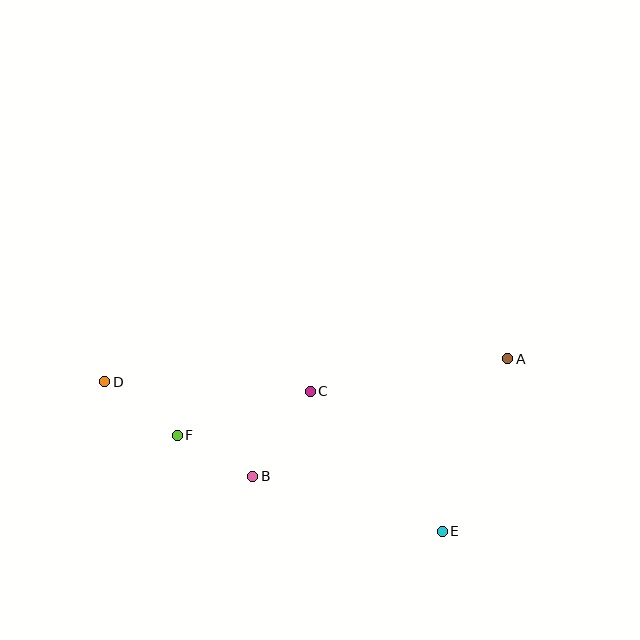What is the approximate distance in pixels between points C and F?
The distance between C and F is approximately 140 pixels.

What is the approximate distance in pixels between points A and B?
The distance between A and B is approximately 281 pixels.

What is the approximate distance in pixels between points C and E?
The distance between C and E is approximately 192 pixels.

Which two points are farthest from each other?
Points A and D are farthest from each other.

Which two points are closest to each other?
Points B and F are closest to each other.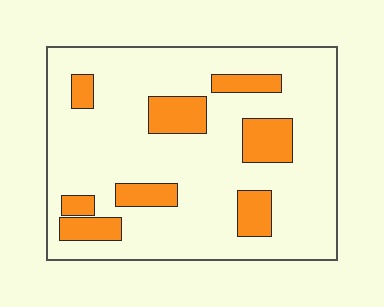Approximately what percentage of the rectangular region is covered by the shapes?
Approximately 20%.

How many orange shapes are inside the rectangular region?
8.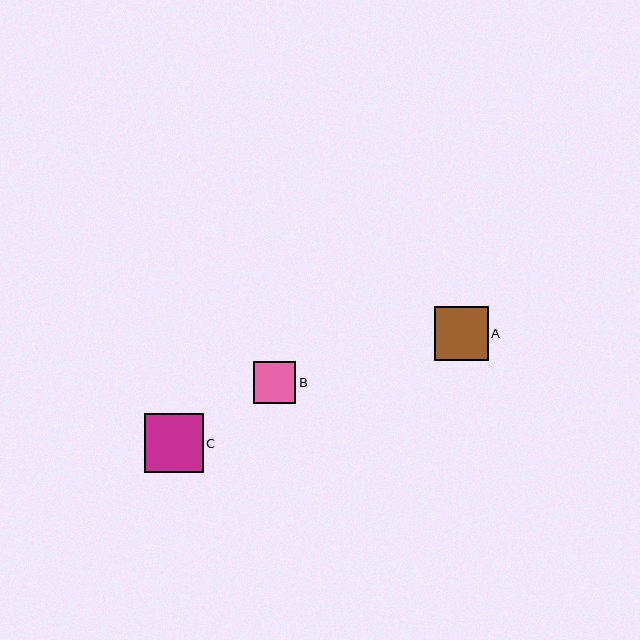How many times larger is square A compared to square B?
Square A is approximately 1.3 times the size of square B.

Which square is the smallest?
Square B is the smallest with a size of approximately 42 pixels.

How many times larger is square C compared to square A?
Square C is approximately 1.1 times the size of square A.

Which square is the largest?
Square C is the largest with a size of approximately 59 pixels.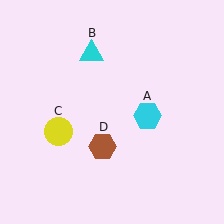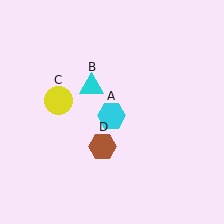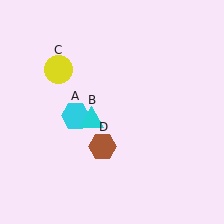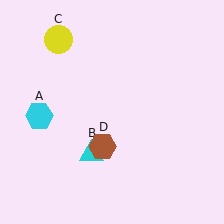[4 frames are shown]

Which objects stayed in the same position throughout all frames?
Brown hexagon (object D) remained stationary.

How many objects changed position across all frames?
3 objects changed position: cyan hexagon (object A), cyan triangle (object B), yellow circle (object C).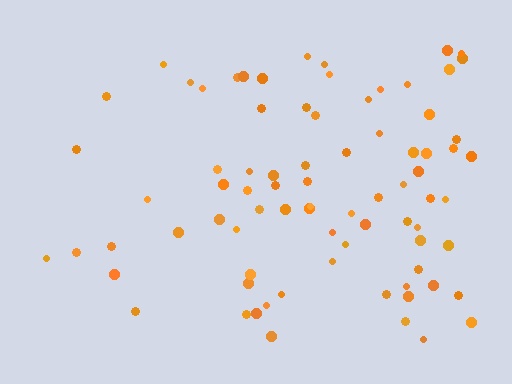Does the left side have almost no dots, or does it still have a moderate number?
Still a moderate number, just noticeably fewer than the right.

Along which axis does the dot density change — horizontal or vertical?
Horizontal.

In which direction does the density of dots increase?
From left to right, with the right side densest.